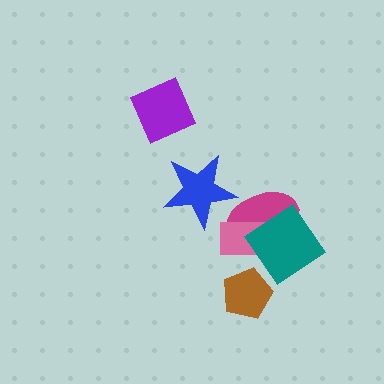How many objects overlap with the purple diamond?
0 objects overlap with the purple diamond.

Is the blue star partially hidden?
No, no other shape covers it.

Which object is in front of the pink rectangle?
The teal diamond is in front of the pink rectangle.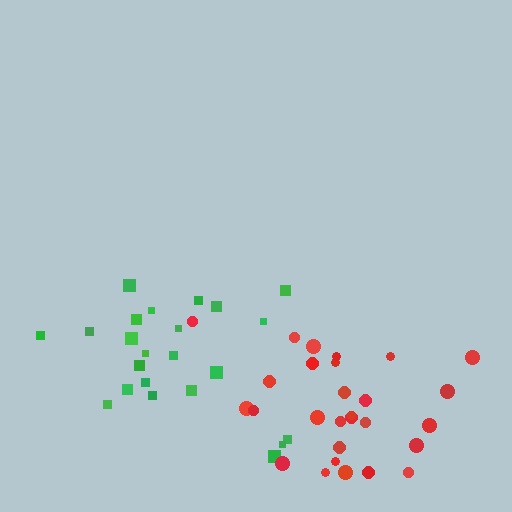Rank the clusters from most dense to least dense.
red, green.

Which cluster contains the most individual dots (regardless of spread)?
Red (28).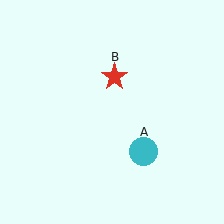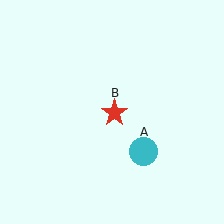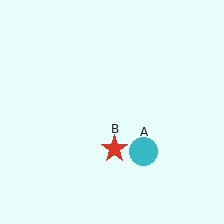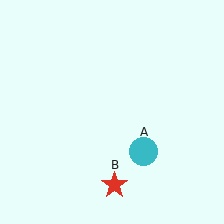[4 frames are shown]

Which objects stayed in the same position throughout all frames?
Cyan circle (object A) remained stationary.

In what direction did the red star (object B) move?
The red star (object B) moved down.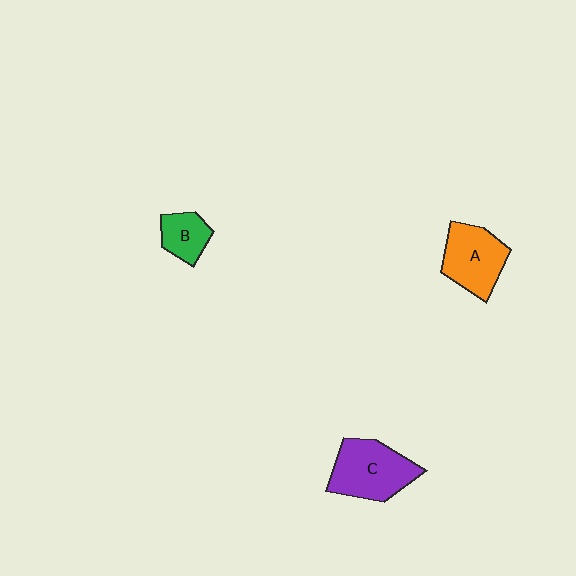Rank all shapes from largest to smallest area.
From largest to smallest: C (purple), A (orange), B (green).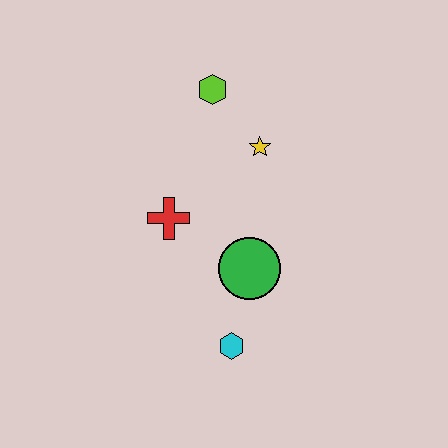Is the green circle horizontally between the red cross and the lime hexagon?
No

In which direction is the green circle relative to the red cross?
The green circle is to the right of the red cross.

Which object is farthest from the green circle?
The lime hexagon is farthest from the green circle.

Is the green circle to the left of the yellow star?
Yes